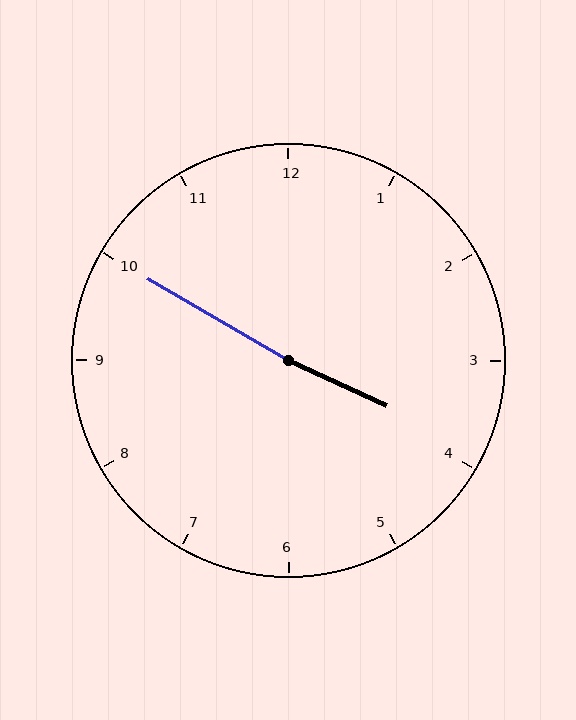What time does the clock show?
3:50.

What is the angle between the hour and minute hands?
Approximately 175 degrees.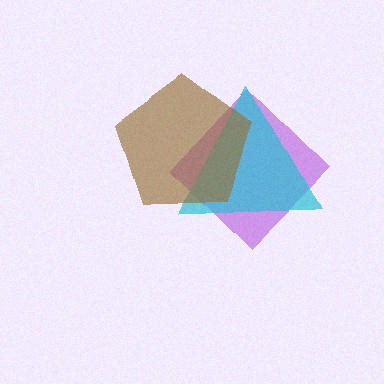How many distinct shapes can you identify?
There are 3 distinct shapes: a purple diamond, a cyan triangle, a brown pentagon.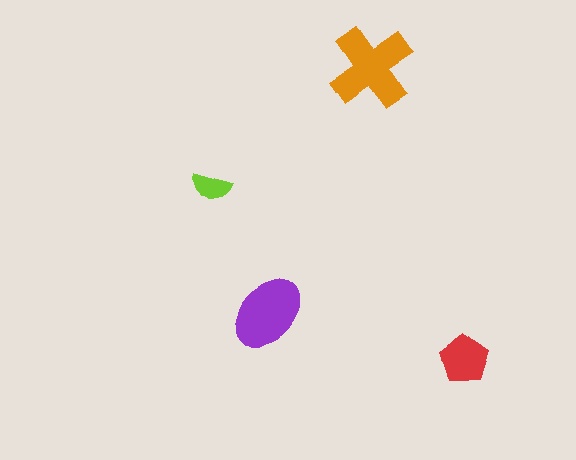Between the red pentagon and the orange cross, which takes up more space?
The orange cross.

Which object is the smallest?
The lime semicircle.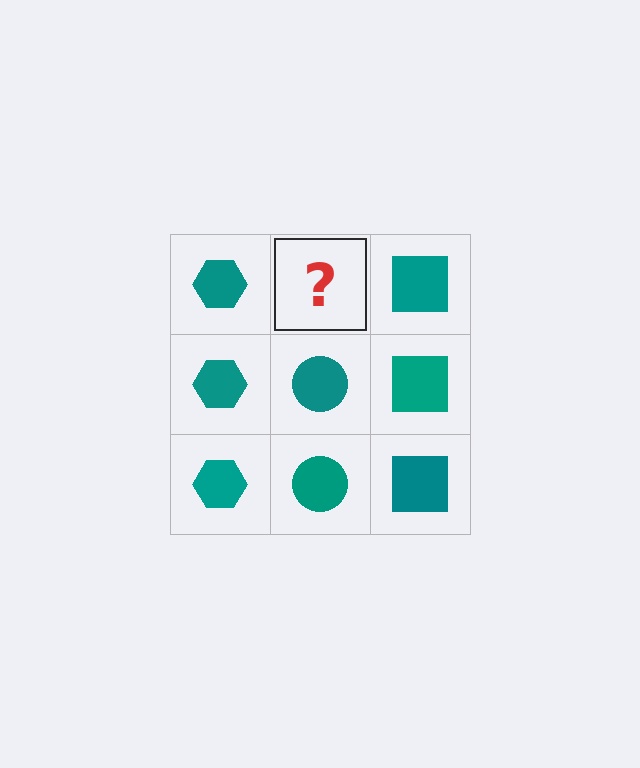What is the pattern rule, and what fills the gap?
The rule is that each column has a consistent shape. The gap should be filled with a teal circle.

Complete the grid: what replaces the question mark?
The question mark should be replaced with a teal circle.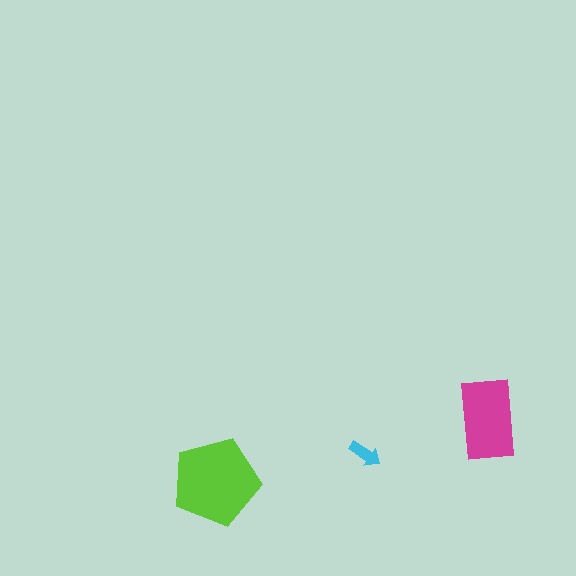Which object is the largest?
The lime pentagon.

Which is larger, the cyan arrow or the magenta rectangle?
The magenta rectangle.